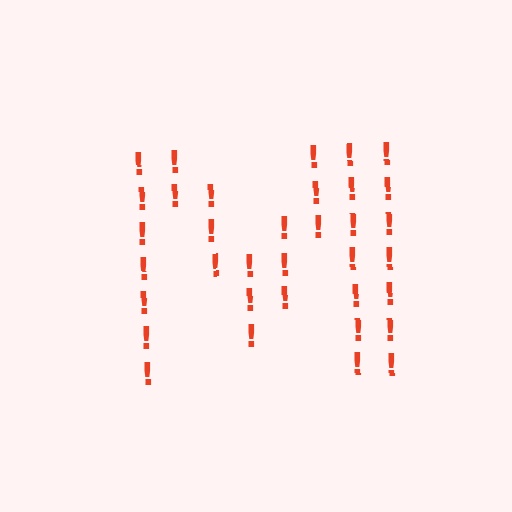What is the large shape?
The large shape is the letter M.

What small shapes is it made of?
It is made of small exclamation marks.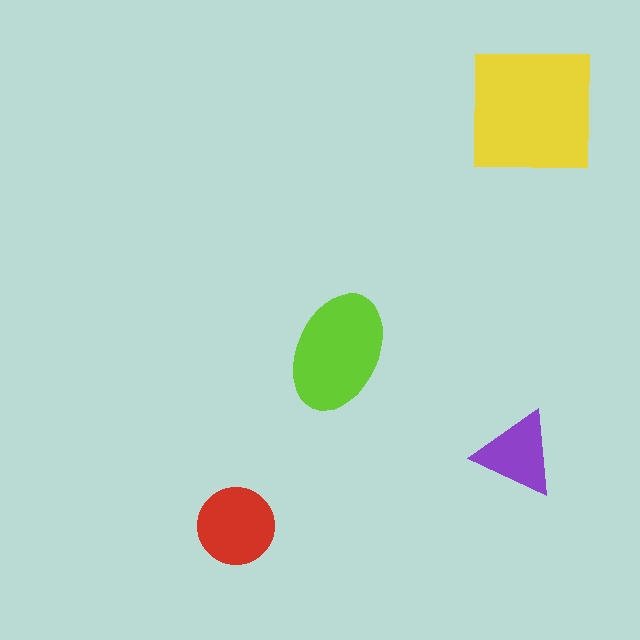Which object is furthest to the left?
The red circle is leftmost.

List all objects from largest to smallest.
The yellow square, the lime ellipse, the red circle, the purple triangle.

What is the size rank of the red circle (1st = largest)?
3rd.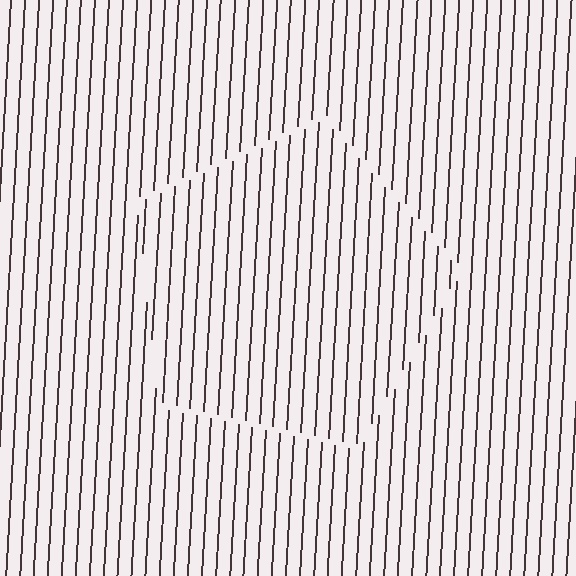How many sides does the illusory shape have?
5 sides — the line-ends trace a pentagon.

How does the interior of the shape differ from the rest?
The interior of the shape contains the same grating, shifted by half a period — the contour is defined by the phase discontinuity where line-ends from the inner and outer gratings abut.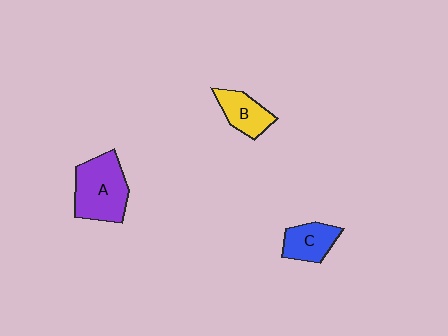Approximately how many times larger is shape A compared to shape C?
Approximately 1.7 times.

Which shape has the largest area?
Shape A (purple).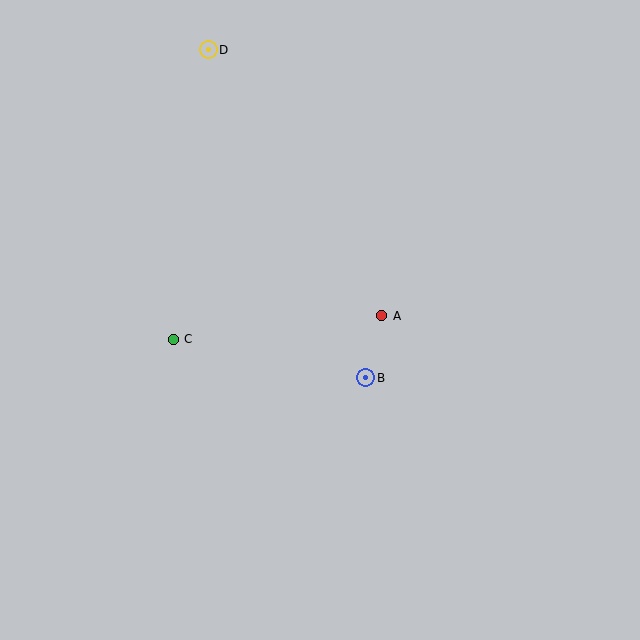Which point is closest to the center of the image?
Point A at (382, 316) is closest to the center.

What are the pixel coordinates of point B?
Point B is at (365, 378).